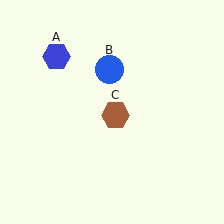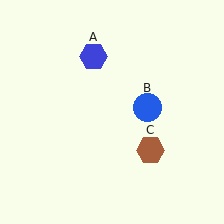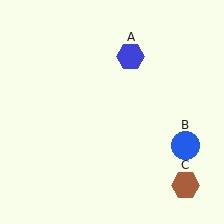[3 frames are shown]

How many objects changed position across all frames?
3 objects changed position: blue hexagon (object A), blue circle (object B), brown hexagon (object C).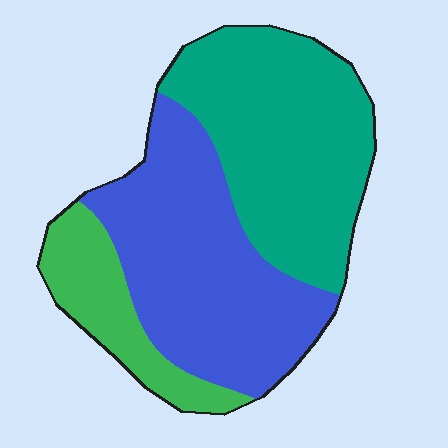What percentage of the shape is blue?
Blue covers 42% of the shape.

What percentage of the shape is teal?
Teal takes up between a third and a half of the shape.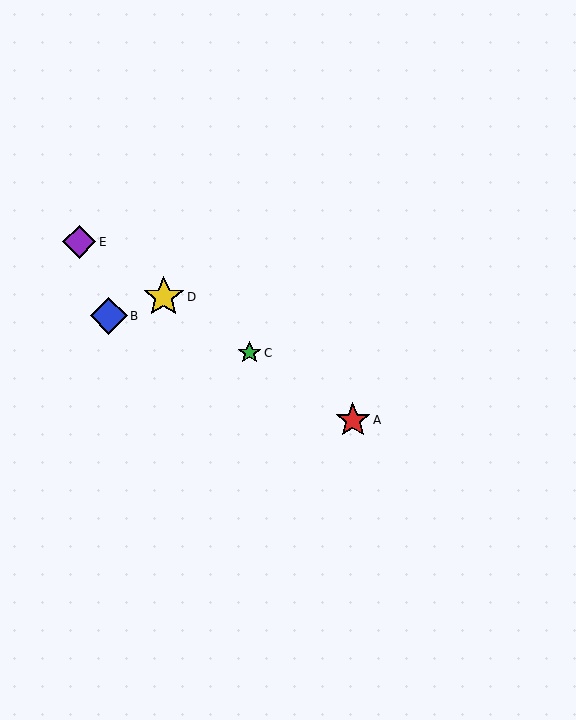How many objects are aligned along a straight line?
4 objects (A, C, D, E) are aligned along a straight line.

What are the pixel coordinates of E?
Object E is at (79, 242).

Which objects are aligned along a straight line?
Objects A, C, D, E are aligned along a straight line.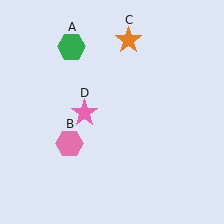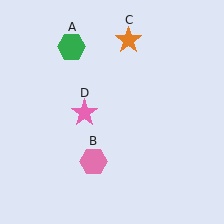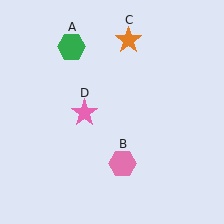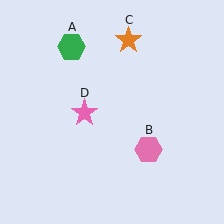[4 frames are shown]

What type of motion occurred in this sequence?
The pink hexagon (object B) rotated counterclockwise around the center of the scene.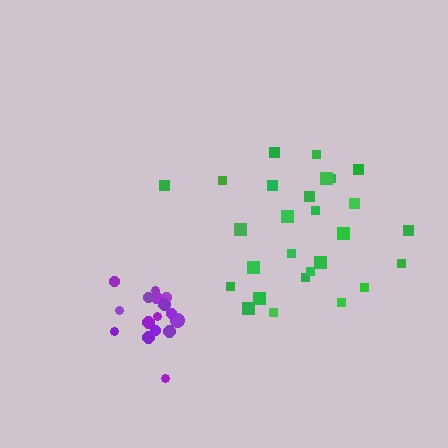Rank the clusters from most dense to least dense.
purple, green.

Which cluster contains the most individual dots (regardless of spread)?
Green (27).